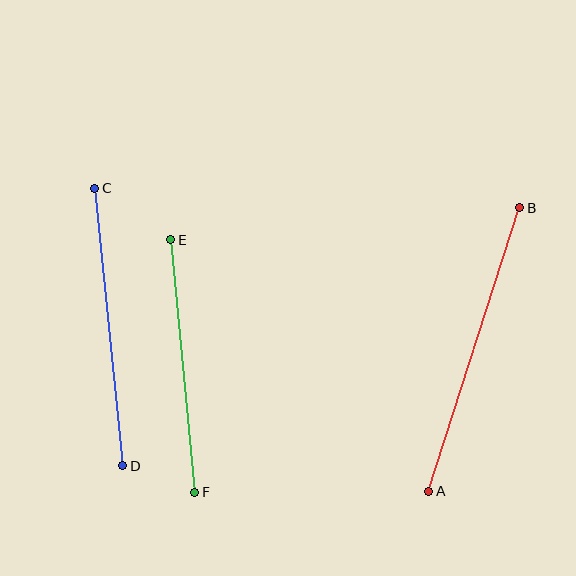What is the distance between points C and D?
The distance is approximately 279 pixels.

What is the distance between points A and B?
The distance is approximately 298 pixels.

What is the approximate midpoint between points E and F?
The midpoint is at approximately (183, 366) pixels.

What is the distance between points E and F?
The distance is approximately 254 pixels.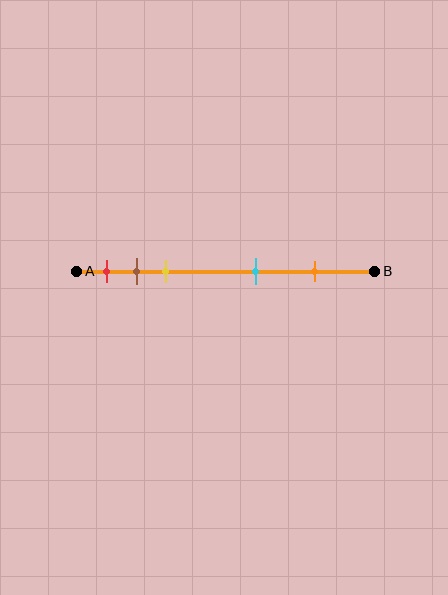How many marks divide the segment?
There are 5 marks dividing the segment.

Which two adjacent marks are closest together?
The brown and yellow marks are the closest adjacent pair.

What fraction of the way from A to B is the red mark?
The red mark is approximately 10% (0.1) of the way from A to B.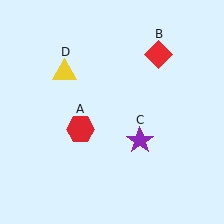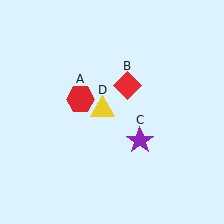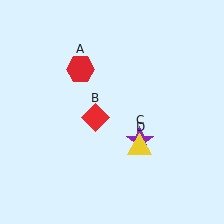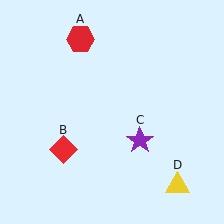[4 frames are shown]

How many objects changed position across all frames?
3 objects changed position: red hexagon (object A), red diamond (object B), yellow triangle (object D).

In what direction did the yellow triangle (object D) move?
The yellow triangle (object D) moved down and to the right.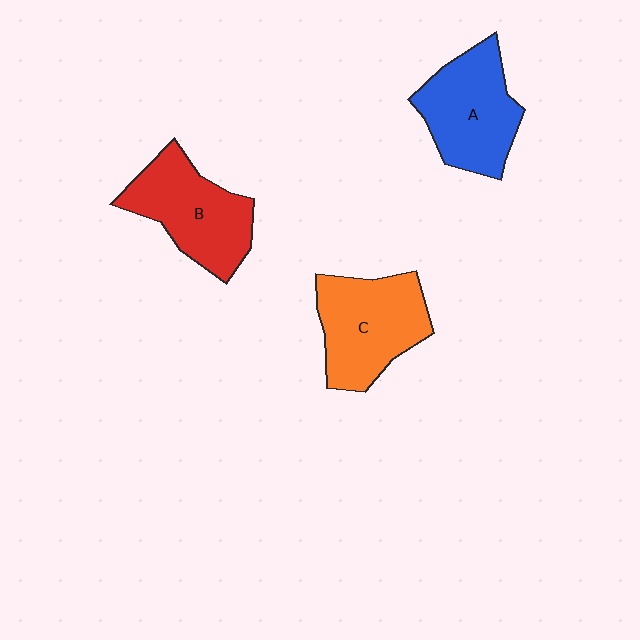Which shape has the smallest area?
Shape A (blue).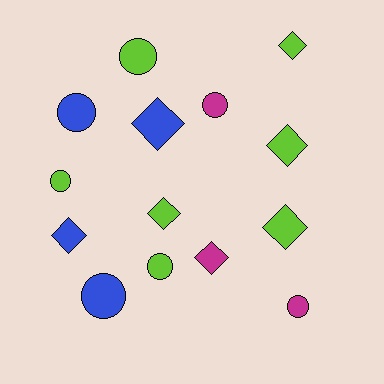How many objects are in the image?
There are 14 objects.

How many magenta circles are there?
There are 2 magenta circles.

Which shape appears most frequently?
Circle, with 7 objects.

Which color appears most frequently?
Lime, with 7 objects.